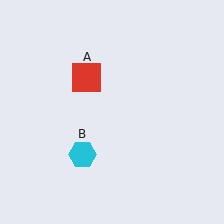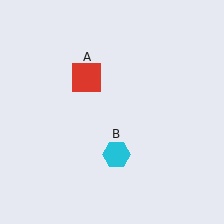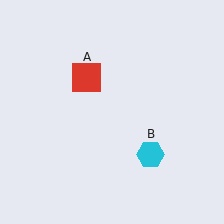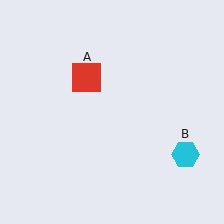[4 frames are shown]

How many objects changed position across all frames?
1 object changed position: cyan hexagon (object B).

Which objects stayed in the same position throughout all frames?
Red square (object A) remained stationary.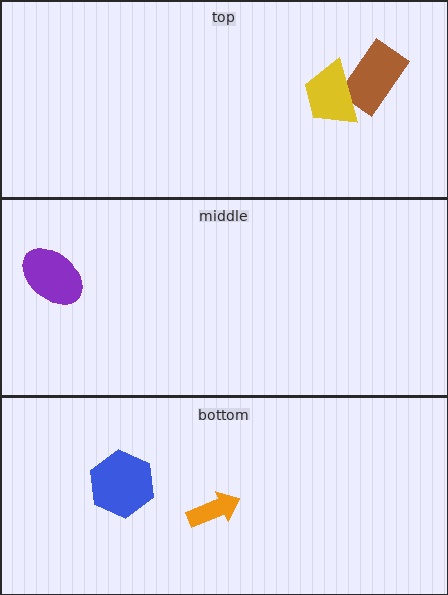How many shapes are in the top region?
2.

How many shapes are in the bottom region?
2.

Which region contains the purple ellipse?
The middle region.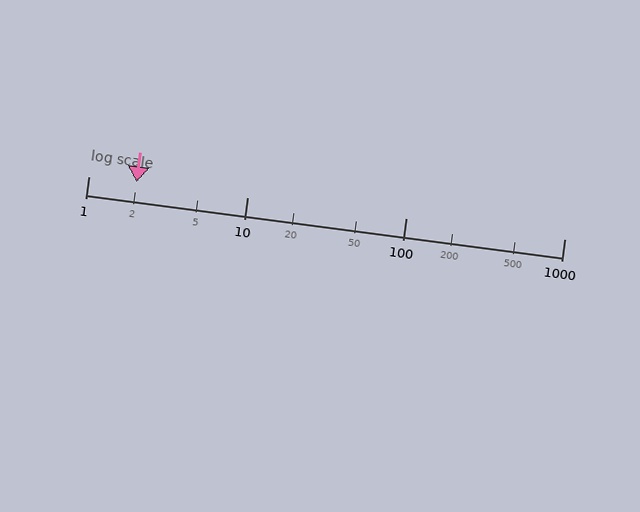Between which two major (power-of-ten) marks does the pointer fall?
The pointer is between 1 and 10.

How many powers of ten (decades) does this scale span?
The scale spans 3 decades, from 1 to 1000.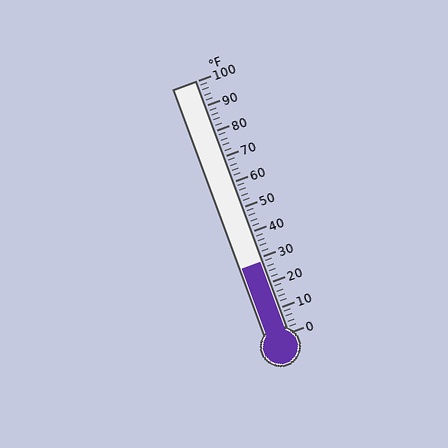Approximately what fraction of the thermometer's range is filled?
The thermometer is filled to approximately 30% of its range.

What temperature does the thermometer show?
The thermometer shows approximately 28°F.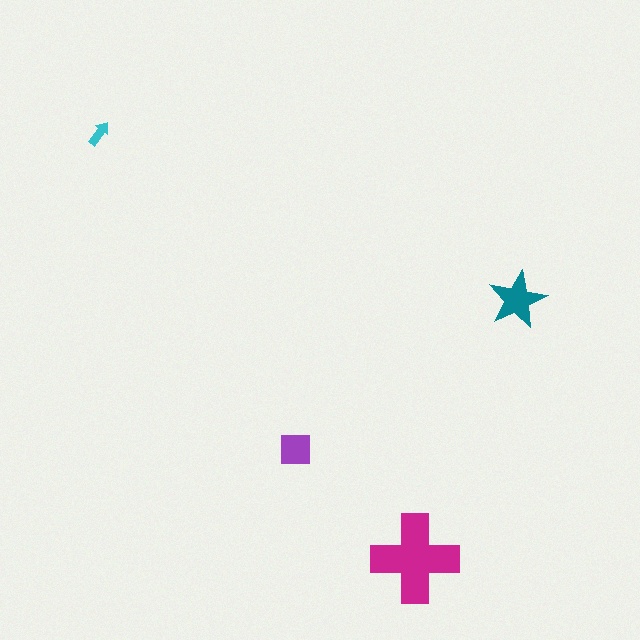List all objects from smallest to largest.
The cyan arrow, the purple square, the teal star, the magenta cross.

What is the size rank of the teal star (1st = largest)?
2nd.